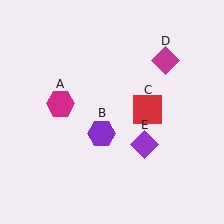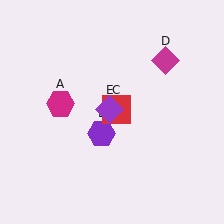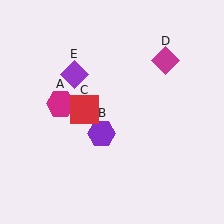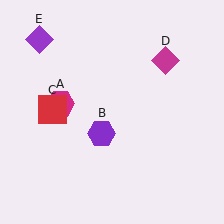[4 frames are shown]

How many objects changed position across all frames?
2 objects changed position: red square (object C), purple diamond (object E).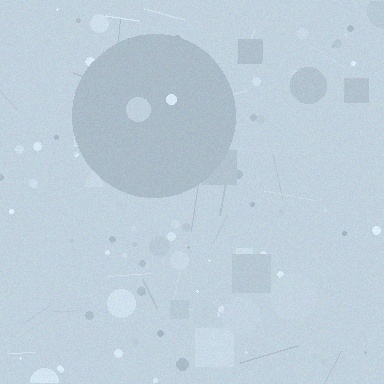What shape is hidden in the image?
A circle is hidden in the image.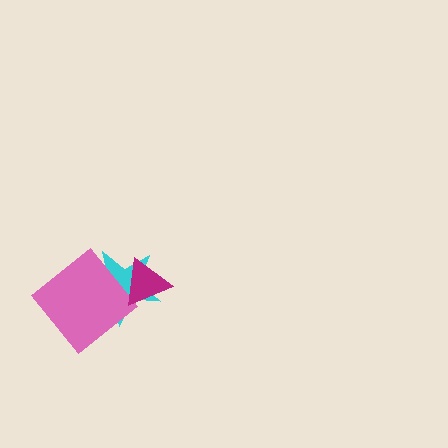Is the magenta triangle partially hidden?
No, no other shape covers it.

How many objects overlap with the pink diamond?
1 object overlaps with the pink diamond.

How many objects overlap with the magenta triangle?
1 object overlaps with the magenta triangle.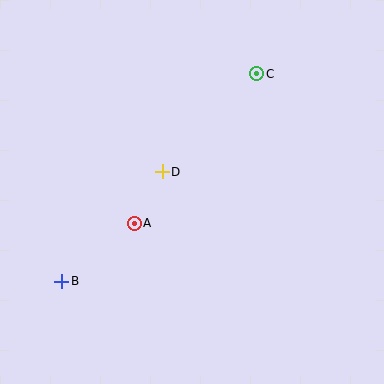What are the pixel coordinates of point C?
Point C is at (257, 74).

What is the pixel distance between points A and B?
The distance between A and B is 93 pixels.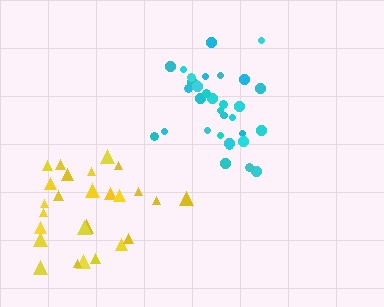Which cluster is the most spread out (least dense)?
Yellow.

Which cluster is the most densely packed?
Cyan.